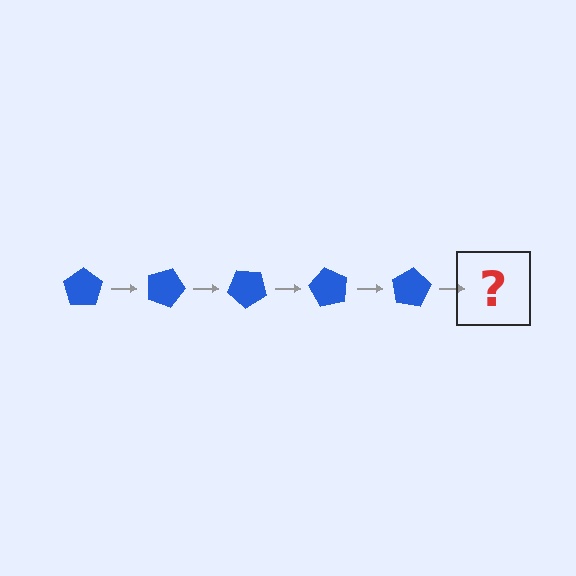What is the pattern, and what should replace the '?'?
The pattern is that the pentagon rotates 20 degrees each step. The '?' should be a blue pentagon rotated 100 degrees.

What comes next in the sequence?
The next element should be a blue pentagon rotated 100 degrees.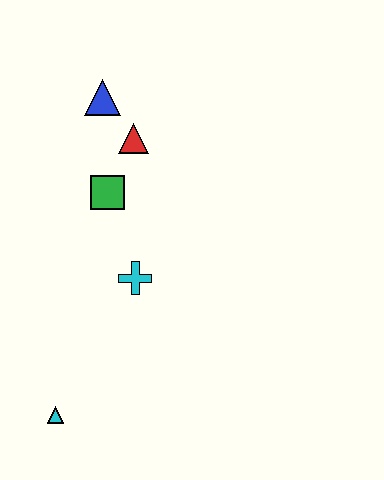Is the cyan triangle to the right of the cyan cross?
No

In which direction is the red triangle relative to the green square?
The red triangle is above the green square.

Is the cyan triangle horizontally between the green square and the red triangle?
No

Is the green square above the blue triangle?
No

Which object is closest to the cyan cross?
The green square is closest to the cyan cross.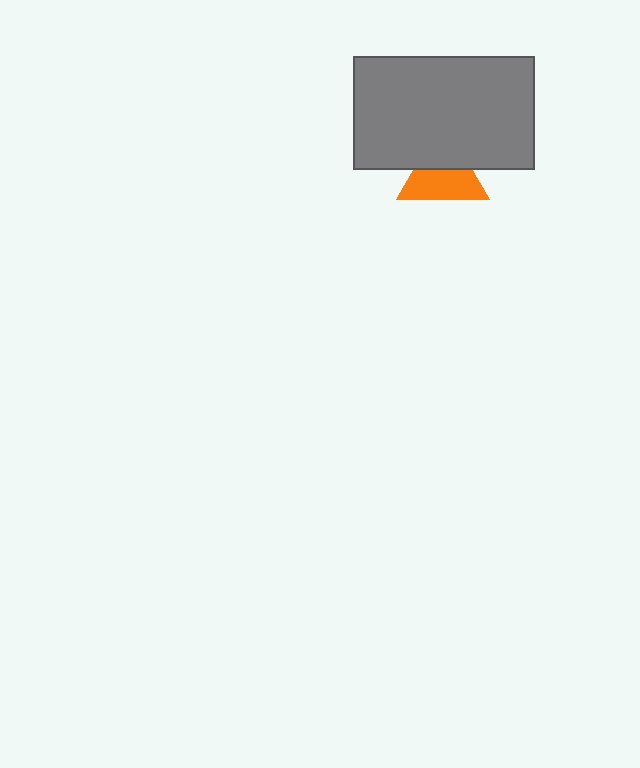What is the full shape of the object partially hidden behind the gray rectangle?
The partially hidden object is an orange triangle.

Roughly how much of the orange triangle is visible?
About half of it is visible (roughly 60%).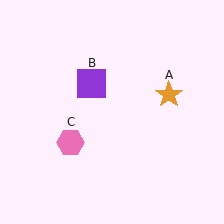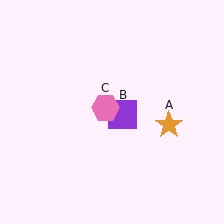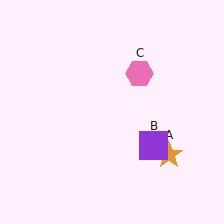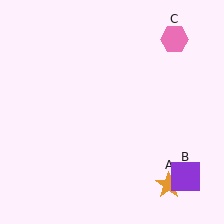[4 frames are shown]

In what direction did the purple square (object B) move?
The purple square (object B) moved down and to the right.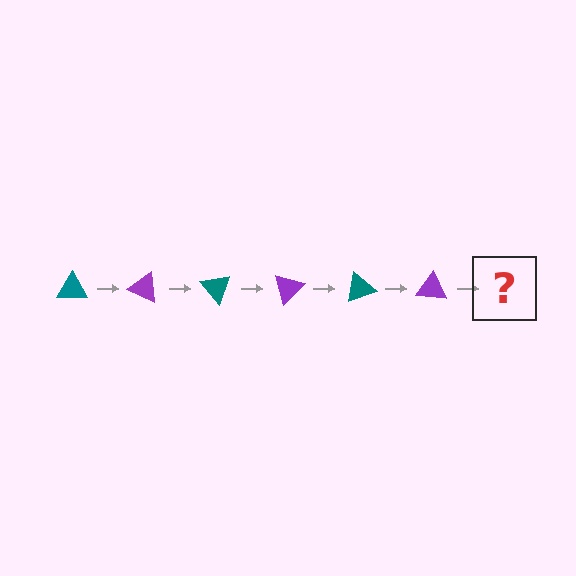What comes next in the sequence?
The next element should be a teal triangle, rotated 150 degrees from the start.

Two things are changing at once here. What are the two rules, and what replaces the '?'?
The two rules are that it rotates 25 degrees each step and the color cycles through teal and purple. The '?' should be a teal triangle, rotated 150 degrees from the start.